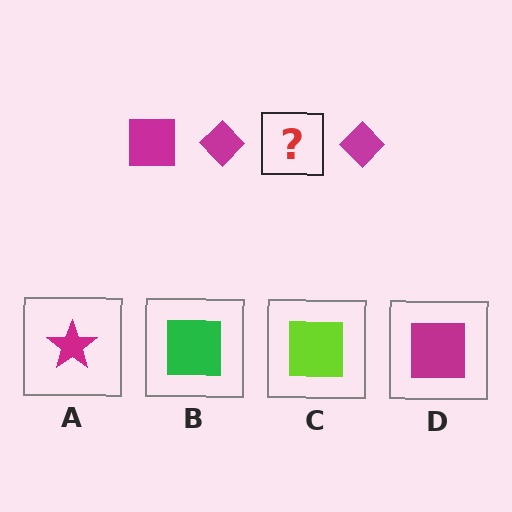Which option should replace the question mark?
Option D.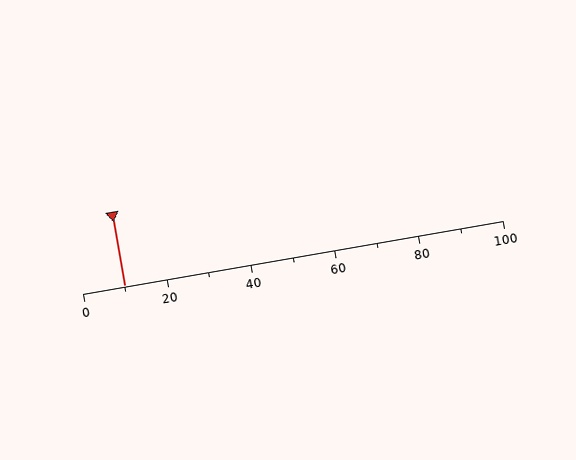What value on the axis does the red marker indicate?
The marker indicates approximately 10.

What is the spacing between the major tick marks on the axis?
The major ticks are spaced 20 apart.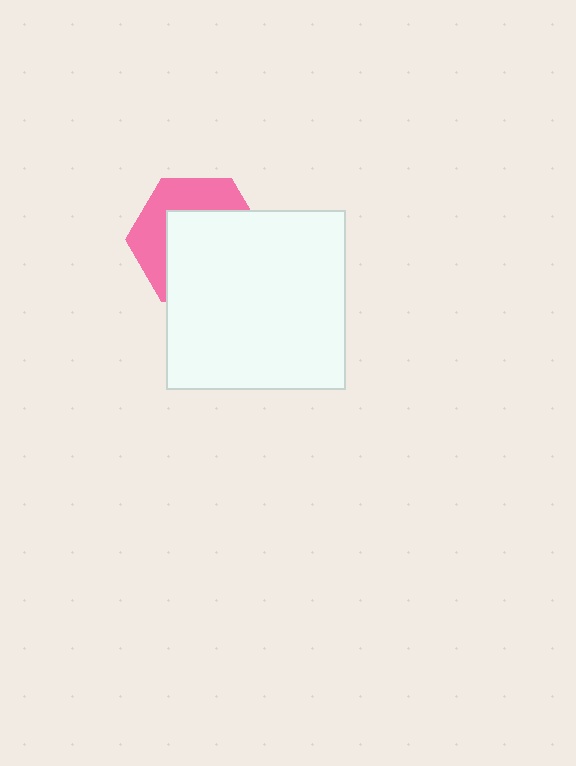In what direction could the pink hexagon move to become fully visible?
The pink hexagon could move toward the upper-left. That would shift it out from behind the white square entirely.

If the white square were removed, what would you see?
You would see the complete pink hexagon.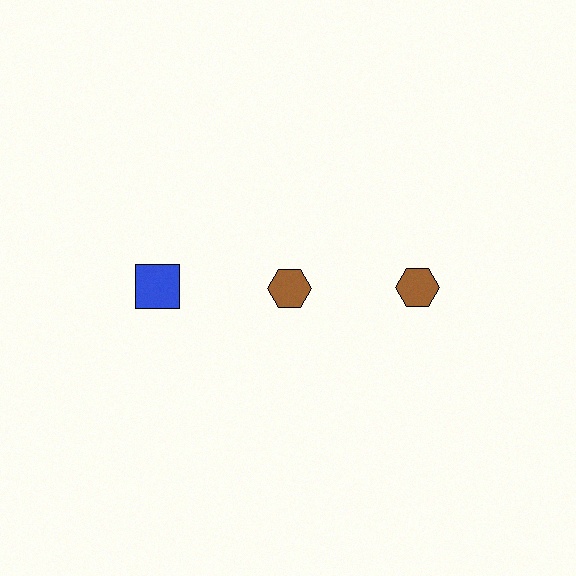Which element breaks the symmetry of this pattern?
The blue square in the top row, leftmost column breaks the symmetry. All other shapes are brown hexagons.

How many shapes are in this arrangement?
There are 3 shapes arranged in a grid pattern.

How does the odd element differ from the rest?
It differs in both color (blue instead of brown) and shape (square instead of hexagon).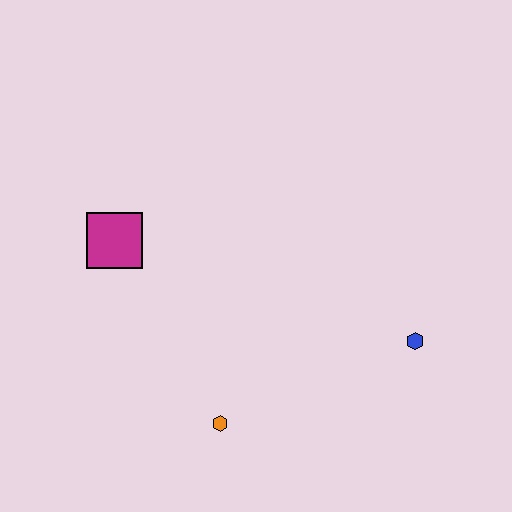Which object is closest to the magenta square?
The orange hexagon is closest to the magenta square.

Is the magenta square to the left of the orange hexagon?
Yes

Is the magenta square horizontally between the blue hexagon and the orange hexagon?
No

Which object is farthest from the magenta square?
The blue hexagon is farthest from the magenta square.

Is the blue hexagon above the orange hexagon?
Yes